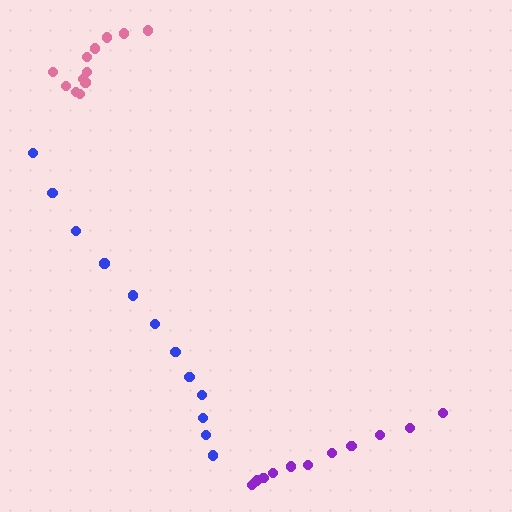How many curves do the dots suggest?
There are 3 distinct paths.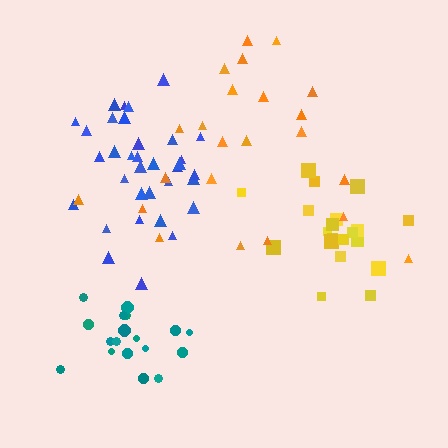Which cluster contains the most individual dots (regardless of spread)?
Blue (34).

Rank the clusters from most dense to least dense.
teal, yellow, blue, orange.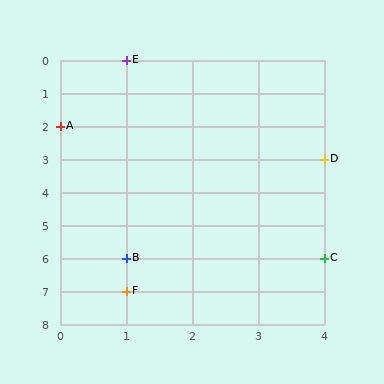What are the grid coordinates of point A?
Point A is at grid coordinates (0, 2).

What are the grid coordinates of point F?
Point F is at grid coordinates (1, 7).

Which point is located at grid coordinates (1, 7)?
Point F is at (1, 7).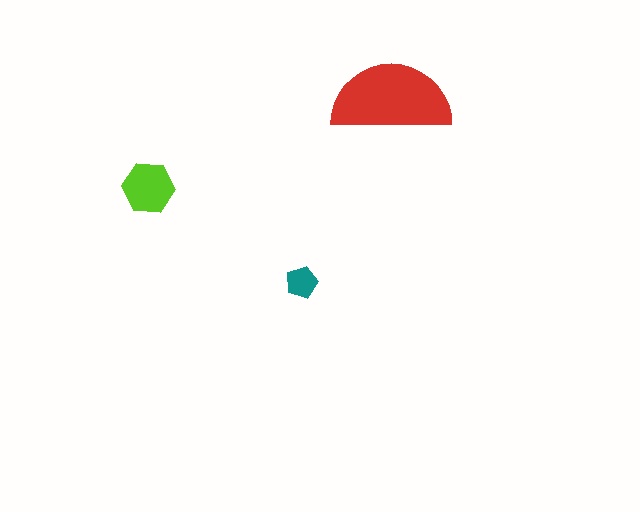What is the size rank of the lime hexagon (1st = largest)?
2nd.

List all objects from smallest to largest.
The teal pentagon, the lime hexagon, the red semicircle.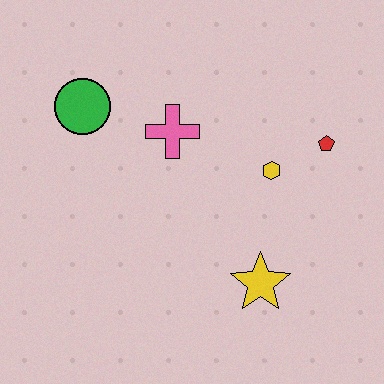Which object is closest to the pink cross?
The green circle is closest to the pink cross.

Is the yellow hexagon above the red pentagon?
No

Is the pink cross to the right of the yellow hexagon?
No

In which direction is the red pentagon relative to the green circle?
The red pentagon is to the right of the green circle.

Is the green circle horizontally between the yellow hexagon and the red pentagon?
No